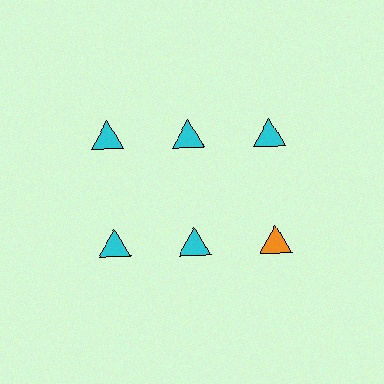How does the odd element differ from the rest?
It has a different color: orange instead of cyan.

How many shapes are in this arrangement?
There are 6 shapes arranged in a grid pattern.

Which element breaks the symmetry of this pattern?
The orange triangle in the second row, center column breaks the symmetry. All other shapes are cyan triangles.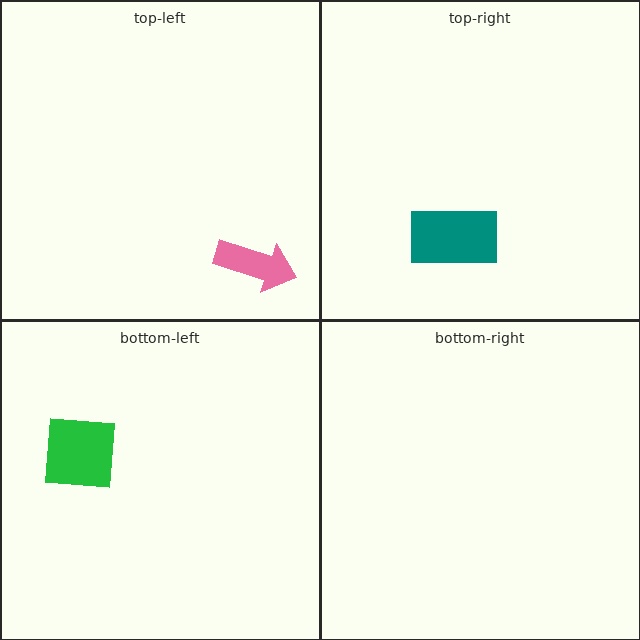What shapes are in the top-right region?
The teal rectangle.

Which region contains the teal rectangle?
The top-right region.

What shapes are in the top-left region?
The pink arrow.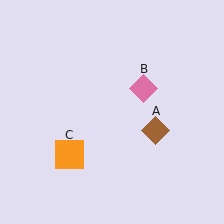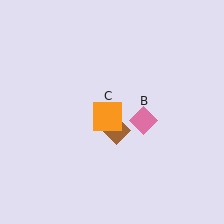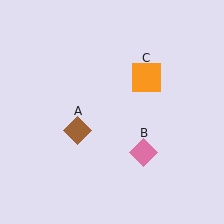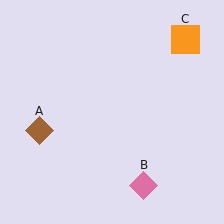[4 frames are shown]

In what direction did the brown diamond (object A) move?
The brown diamond (object A) moved left.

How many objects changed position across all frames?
3 objects changed position: brown diamond (object A), pink diamond (object B), orange square (object C).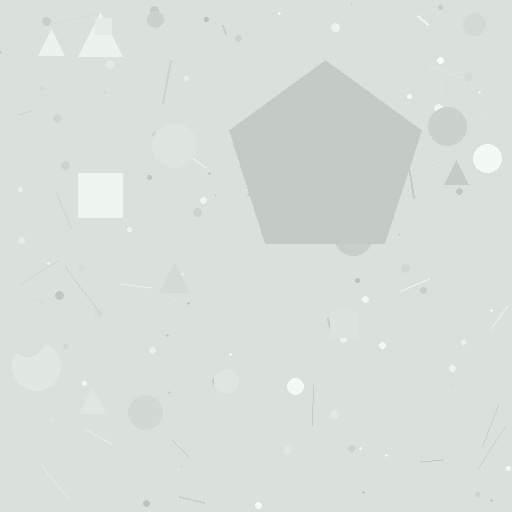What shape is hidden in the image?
A pentagon is hidden in the image.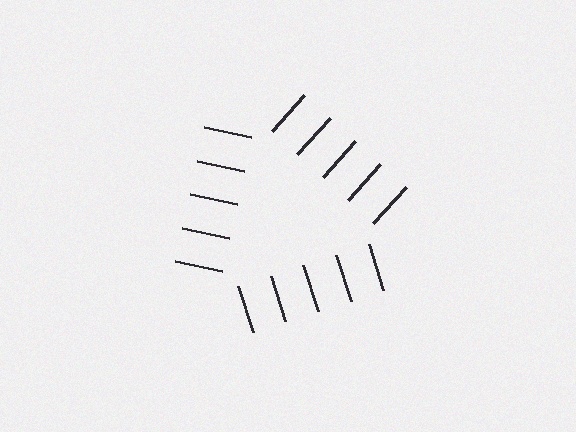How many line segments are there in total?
15 — 5 along each of the 3 edges.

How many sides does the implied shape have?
3 sides — the line-ends trace a triangle.